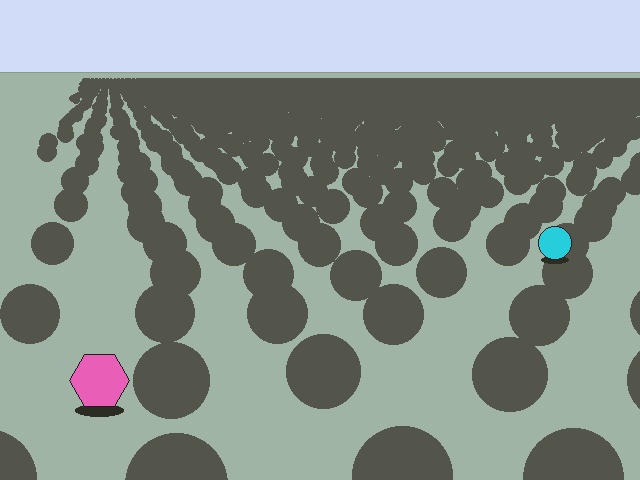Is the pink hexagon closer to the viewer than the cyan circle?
Yes. The pink hexagon is closer — you can tell from the texture gradient: the ground texture is coarser near it.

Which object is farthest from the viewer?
The cyan circle is farthest from the viewer. It appears smaller and the ground texture around it is denser.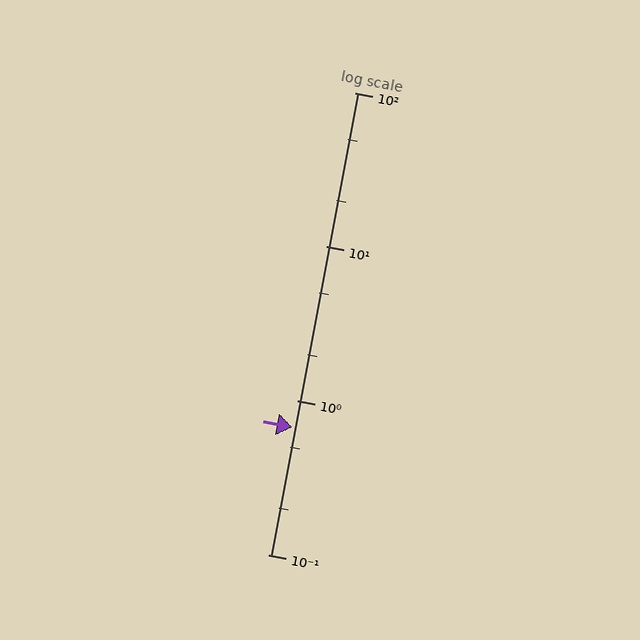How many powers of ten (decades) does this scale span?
The scale spans 3 decades, from 0.1 to 100.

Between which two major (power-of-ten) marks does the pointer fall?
The pointer is between 0.1 and 1.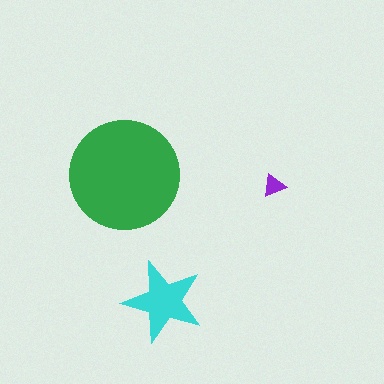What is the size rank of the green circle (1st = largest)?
1st.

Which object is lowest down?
The cyan star is bottommost.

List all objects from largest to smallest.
The green circle, the cyan star, the purple triangle.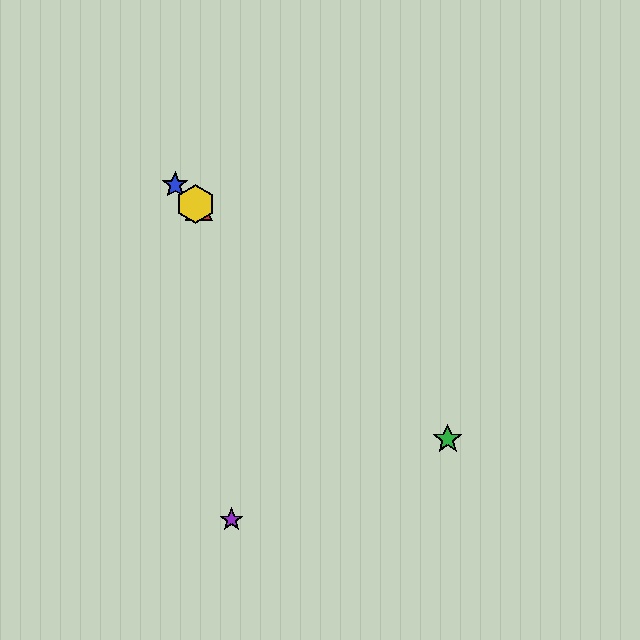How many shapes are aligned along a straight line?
4 shapes (the red triangle, the blue star, the green star, the yellow hexagon) are aligned along a straight line.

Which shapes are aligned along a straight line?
The red triangle, the blue star, the green star, the yellow hexagon are aligned along a straight line.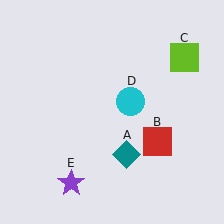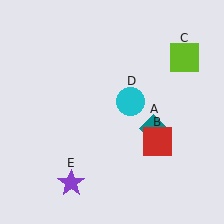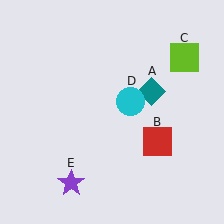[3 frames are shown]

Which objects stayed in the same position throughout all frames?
Red square (object B) and lime square (object C) and cyan circle (object D) and purple star (object E) remained stationary.